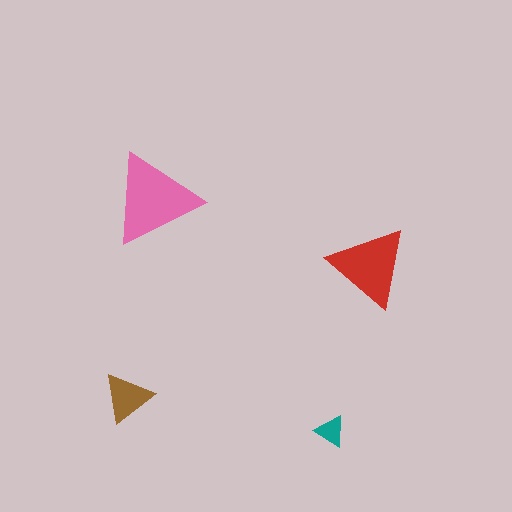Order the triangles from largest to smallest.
the pink one, the red one, the brown one, the teal one.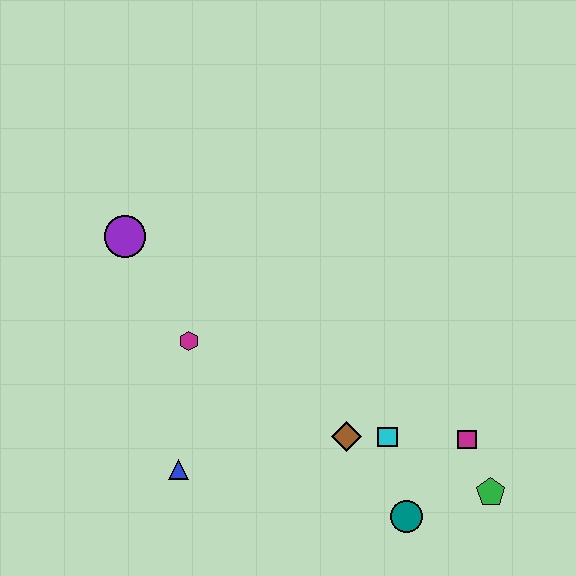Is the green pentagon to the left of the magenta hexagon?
No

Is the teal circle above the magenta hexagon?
No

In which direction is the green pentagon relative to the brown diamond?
The green pentagon is to the right of the brown diamond.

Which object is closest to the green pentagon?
The magenta square is closest to the green pentagon.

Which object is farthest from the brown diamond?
The purple circle is farthest from the brown diamond.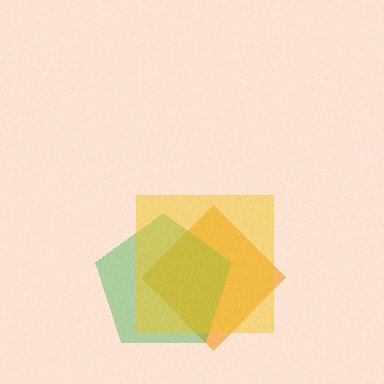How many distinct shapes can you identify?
There are 3 distinct shapes: an orange diamond, a green pentagon, a yellow square.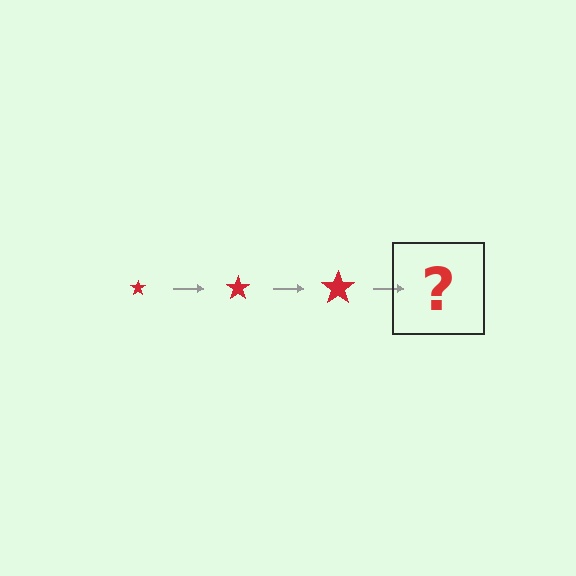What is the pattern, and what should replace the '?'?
The pattern is that the star gets progressively larger each step. The '?' should be a red star, larger than the previous one.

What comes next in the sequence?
The next element should be a red star, larger than the previous one.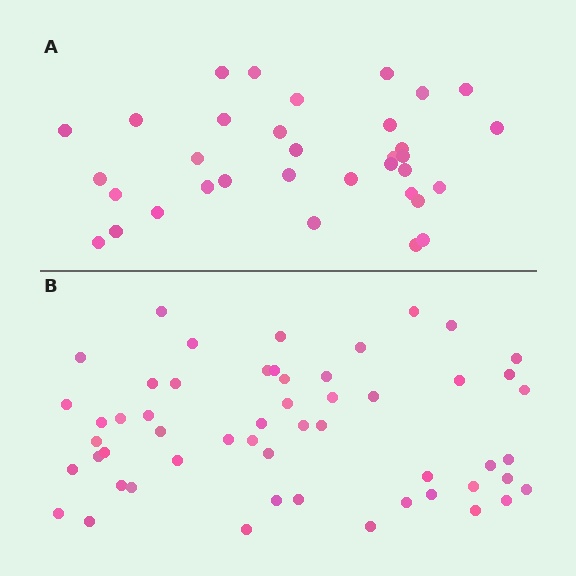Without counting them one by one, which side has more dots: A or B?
Region B (the bottom region) has more dots.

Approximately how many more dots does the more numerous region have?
Region B has approximately 20 more dots than region A.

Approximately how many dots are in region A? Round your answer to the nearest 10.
About 30 dots. (The exact count is 34, which rounds to 30.)